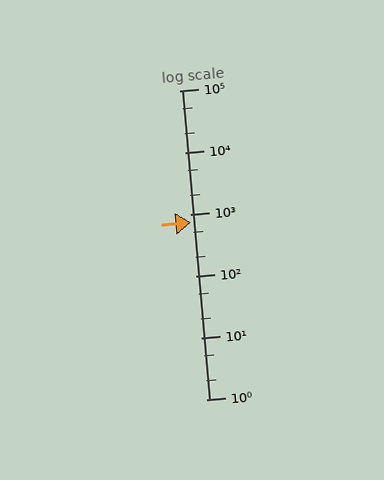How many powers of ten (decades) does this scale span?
The scale spans 5 decades, from 1 to 100000.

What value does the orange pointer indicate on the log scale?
The pointer indicates approximately 720.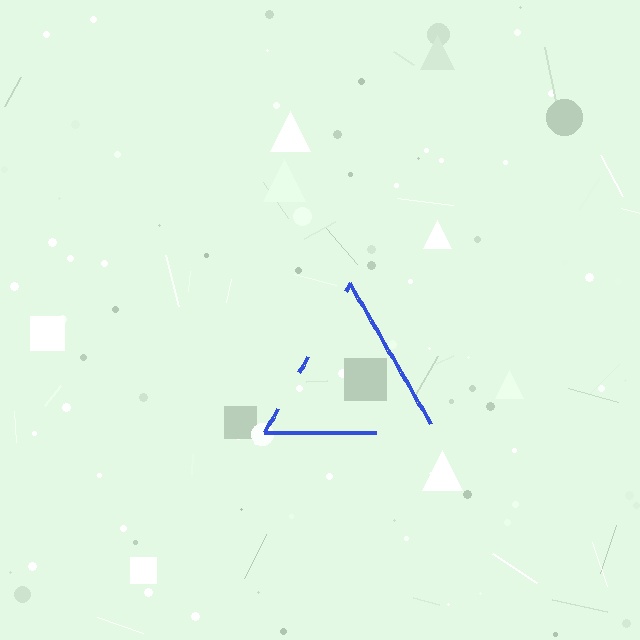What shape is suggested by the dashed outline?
The dashed outline suggests a triangle.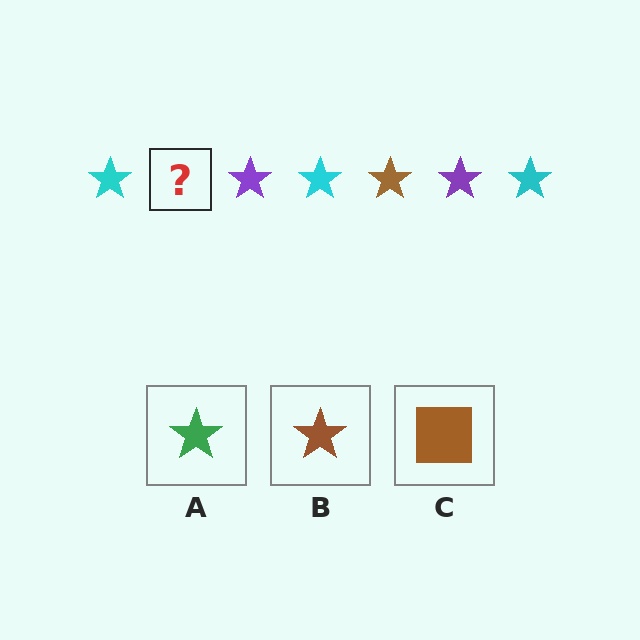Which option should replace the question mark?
Option B.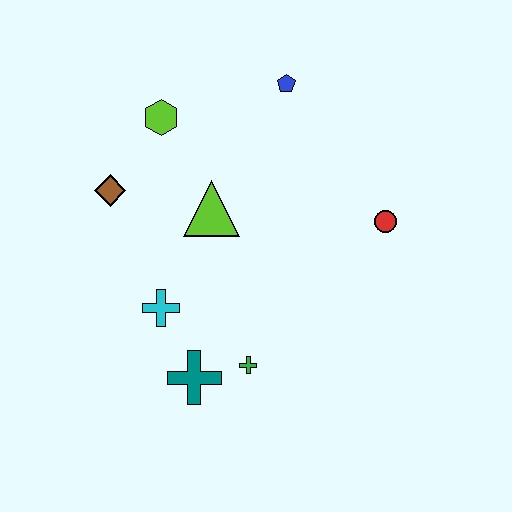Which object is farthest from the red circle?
The brown diamond is farthest from the red circle.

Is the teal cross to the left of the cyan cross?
No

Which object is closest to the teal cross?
The green cross is closest to the teal cross.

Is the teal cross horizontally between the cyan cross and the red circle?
Yes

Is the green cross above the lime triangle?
No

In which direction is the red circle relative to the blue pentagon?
The red circle is below the blue pentagon.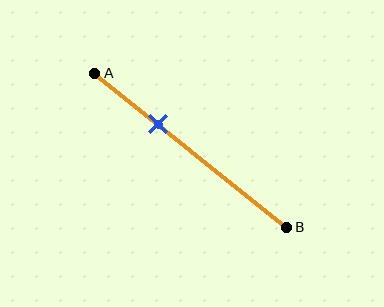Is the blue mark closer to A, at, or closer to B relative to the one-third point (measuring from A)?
The blue mark is approximately at the one-third point of segment AB.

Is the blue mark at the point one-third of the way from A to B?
Yes, the mark is approximately at the one-third point.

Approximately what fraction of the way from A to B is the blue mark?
The blue mark is approximately 35% of the way from A to B.